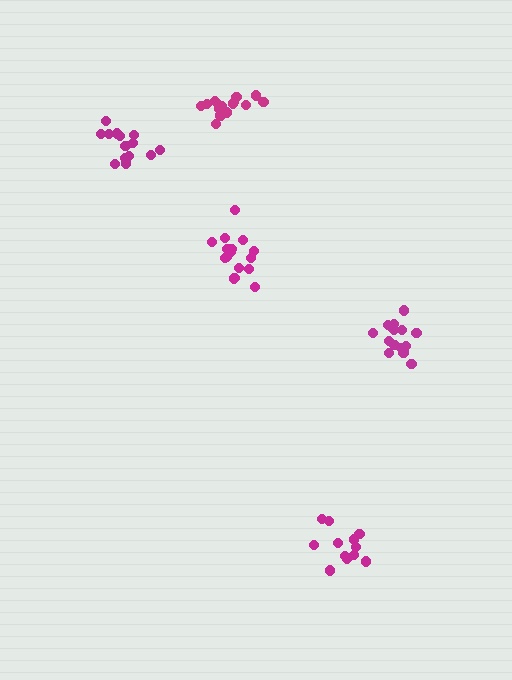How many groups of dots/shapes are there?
There are 5 groups.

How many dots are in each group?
Group 1: 13 dots, Group 2: 14 dots, Group 3: 16 dots, Group 4: 16 dots, Group 5: 15 dots (74 total).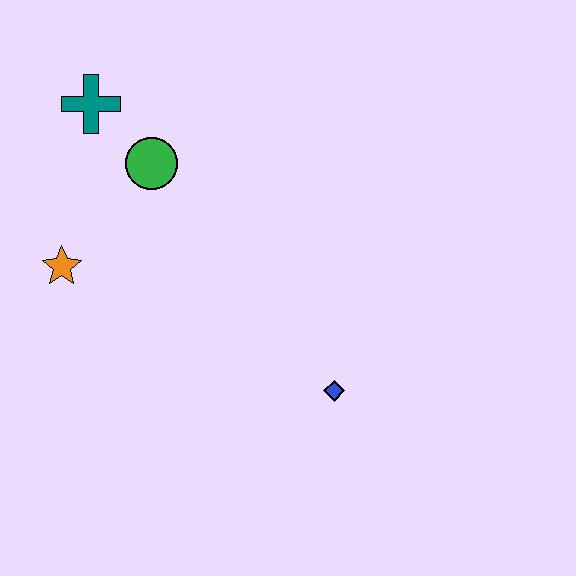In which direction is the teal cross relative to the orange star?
The teal cross is above the orange star.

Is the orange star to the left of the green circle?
Yes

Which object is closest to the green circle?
The teal cross is closest to the green circle.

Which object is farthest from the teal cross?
The blue diamond is farthest from the teal cross.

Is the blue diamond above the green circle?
No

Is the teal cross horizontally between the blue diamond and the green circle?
No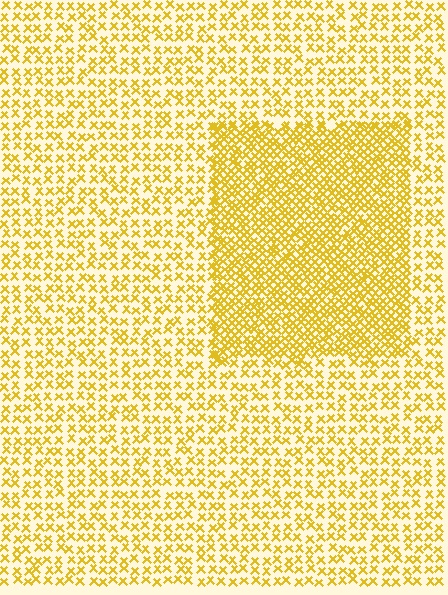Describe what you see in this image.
The image contains small yellow elements arranged at two different densities. A rectangle-shaped region is visible where the elements are more densely packed than the surrounding area.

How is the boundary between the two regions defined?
The boundary is defined by a change in element density (approximately 2.0x ratio). All elements are the same color, size, and shape.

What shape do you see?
I see a rectangle.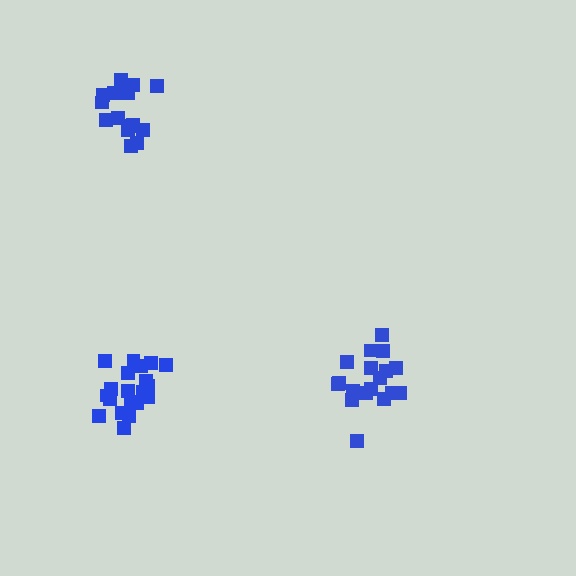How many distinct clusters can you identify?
There are 3 distinct clusters.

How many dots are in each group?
Group 1: 20 dots, Group 2: 18 dots, Group 3: 15 dots (53 total).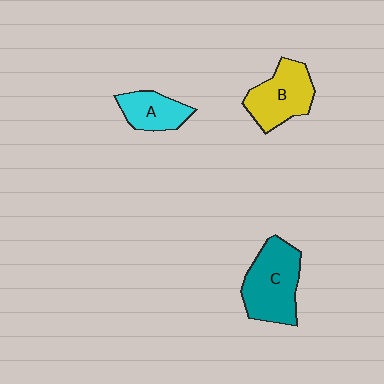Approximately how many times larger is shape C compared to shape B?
Approximately 1.2 times.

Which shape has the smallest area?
Shape A (cyan).